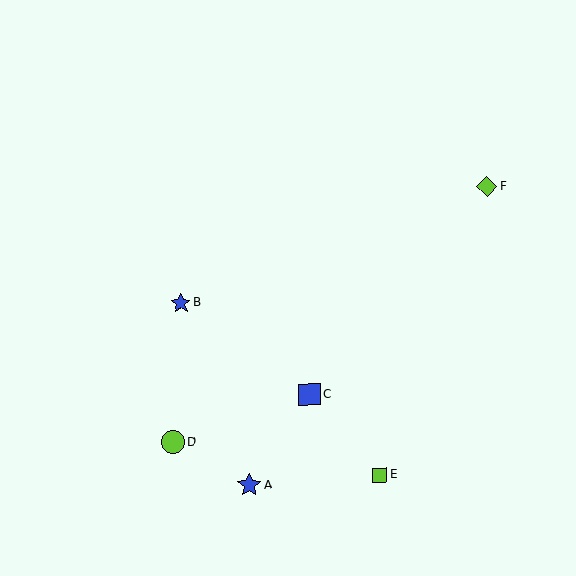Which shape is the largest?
The blue star (labeled A) is the largest.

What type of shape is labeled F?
Shape F is a lime diamond.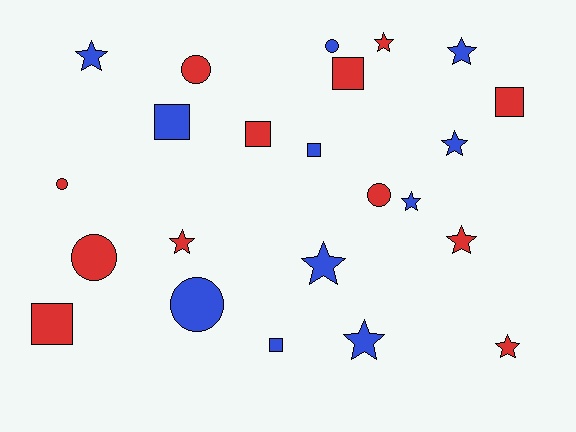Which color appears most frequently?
Red, with 12 objects.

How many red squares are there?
There are 4 red squares.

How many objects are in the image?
There are 23 objects.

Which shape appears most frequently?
Star, with 10 objects.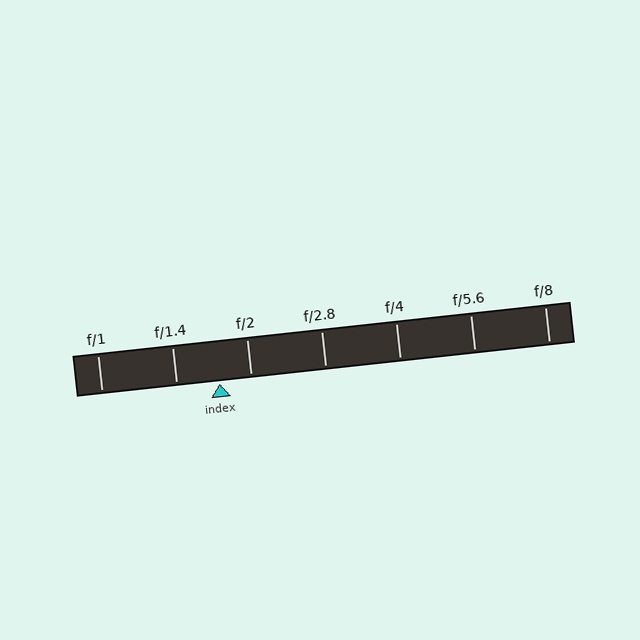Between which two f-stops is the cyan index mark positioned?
The index mark is between f/1.4 and f/2.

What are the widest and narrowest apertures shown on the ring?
The widest aperture shown is f/1 and the narrowest is f/8.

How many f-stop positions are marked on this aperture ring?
There are 7 f-stop positions marked.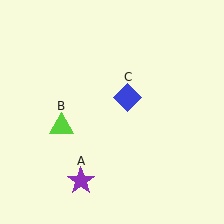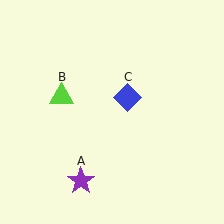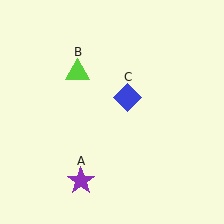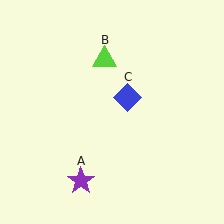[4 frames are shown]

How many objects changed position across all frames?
1 object changed position: lime triangle (object B).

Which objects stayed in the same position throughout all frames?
Purple star (object A) and blue diamond (object C) remained stationary.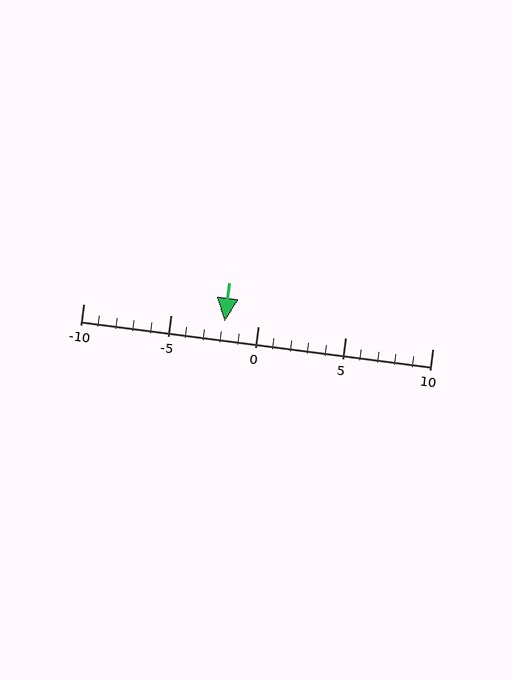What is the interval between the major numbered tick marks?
The major tick marks are spaced 5 units apart.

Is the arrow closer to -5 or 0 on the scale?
The arrow is closer to 0.